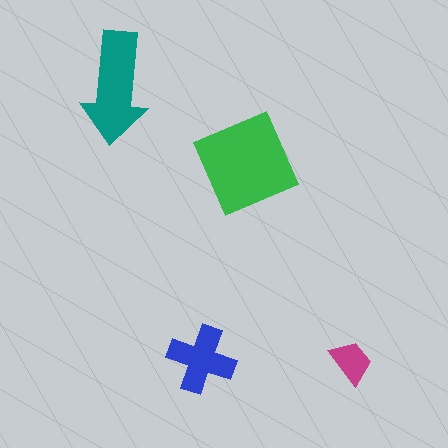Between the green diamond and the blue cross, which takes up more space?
The green diamond.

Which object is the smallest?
The magenta trapezoid.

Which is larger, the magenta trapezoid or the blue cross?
The blue cross.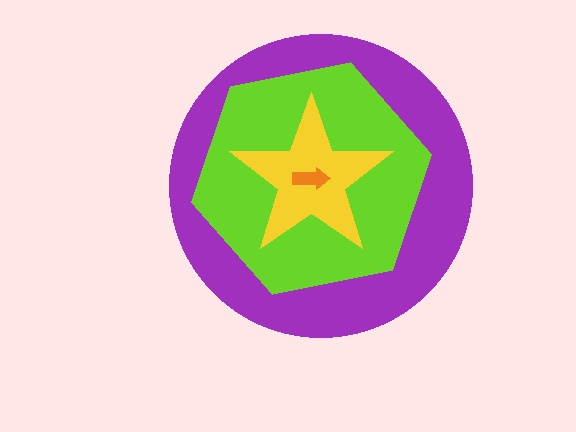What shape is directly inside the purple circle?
The lime hexagon.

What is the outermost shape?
The purple circle.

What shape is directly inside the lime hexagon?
The yellow star.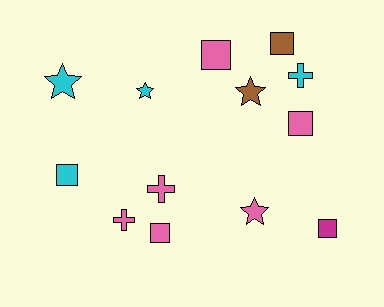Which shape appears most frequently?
Square, with 6 objects.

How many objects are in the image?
There are 13 objects.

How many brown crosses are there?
There are no brown crosses.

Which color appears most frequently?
Pink, with 6 objects.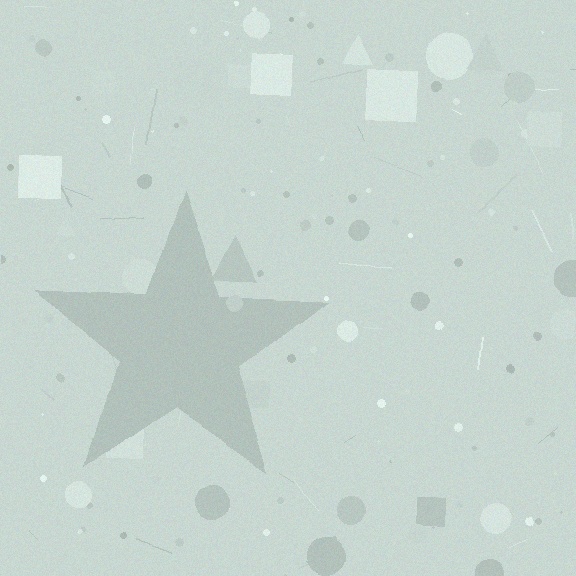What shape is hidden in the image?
A star is hidden in the image.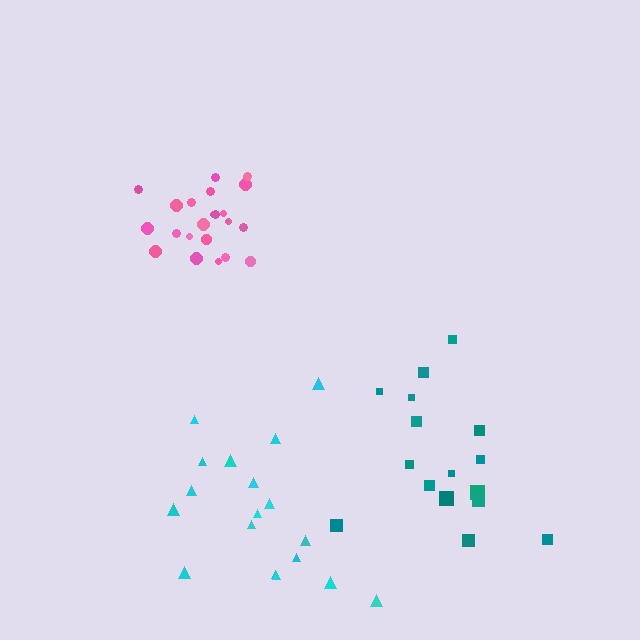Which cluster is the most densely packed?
Pink.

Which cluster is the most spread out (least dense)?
Teal.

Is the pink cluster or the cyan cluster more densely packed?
Pink.